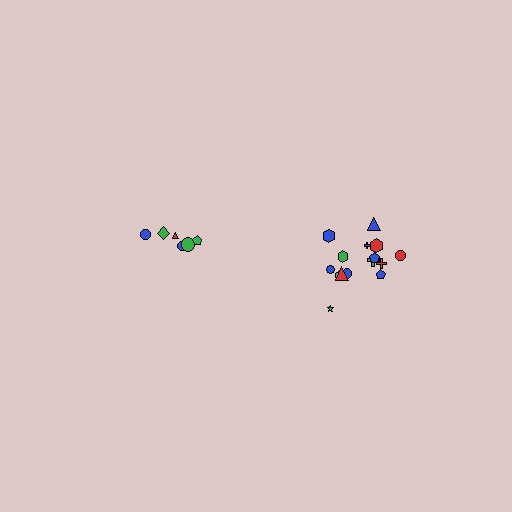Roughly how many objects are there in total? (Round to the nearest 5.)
Roughly 20 objects in total.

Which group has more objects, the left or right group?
The right group.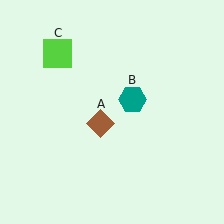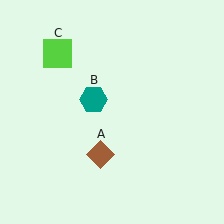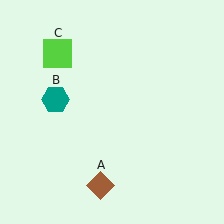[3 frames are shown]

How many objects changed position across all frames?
2 objects changed position: brown diamond (object A), teal hexagon (object B).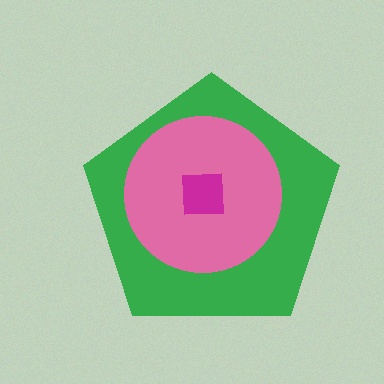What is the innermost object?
The magenta square.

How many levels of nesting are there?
3.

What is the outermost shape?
The green pentagon.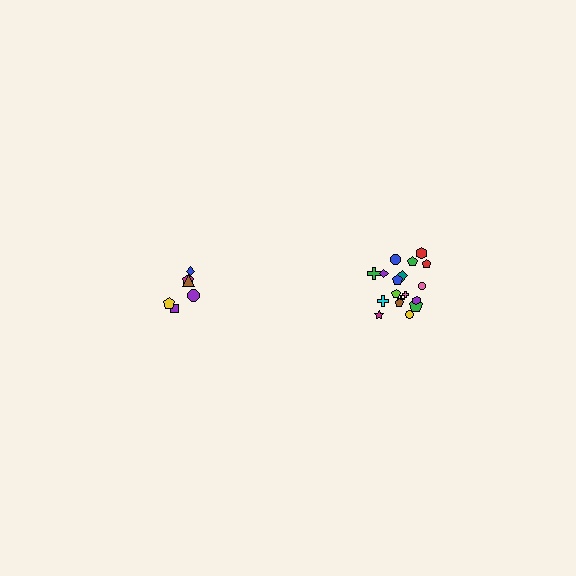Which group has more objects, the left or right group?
The right group.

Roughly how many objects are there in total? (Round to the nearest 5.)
Roughly 25 objects in total.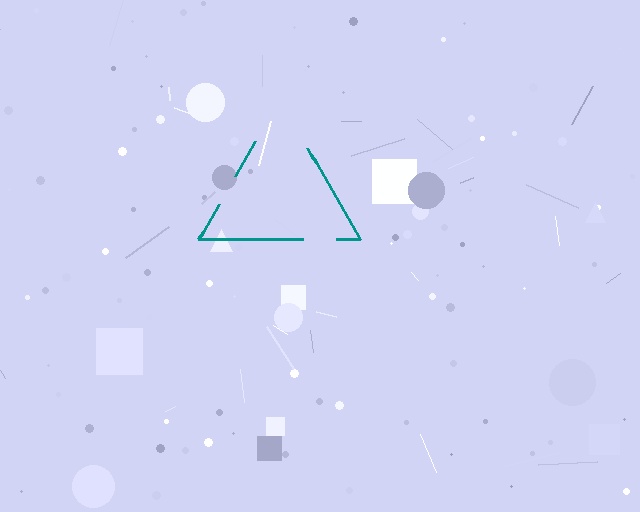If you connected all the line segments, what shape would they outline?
They would outline a triangle.